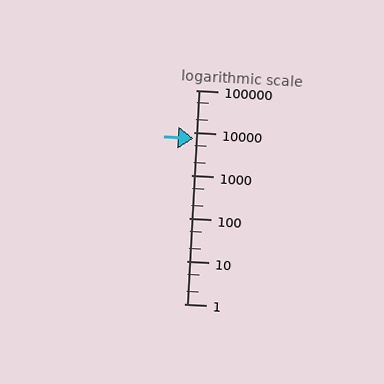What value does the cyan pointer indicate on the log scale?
The pointer indicates approximately 7200.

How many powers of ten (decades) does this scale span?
The scale spans 5 decades, from 1 to 100000.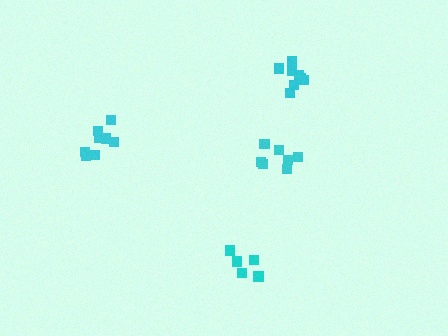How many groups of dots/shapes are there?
There are 4 groups.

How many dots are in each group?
Group 1: 8 dots, Group 2: 5 dots, Group 3: 7 dots, Group 4: 8 dots (28 total).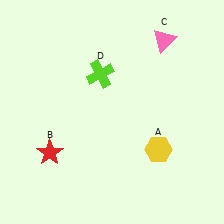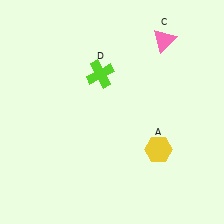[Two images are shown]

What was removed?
The red star (B) was removed in Image 2.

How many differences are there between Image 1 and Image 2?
There is 1 difference between the two images.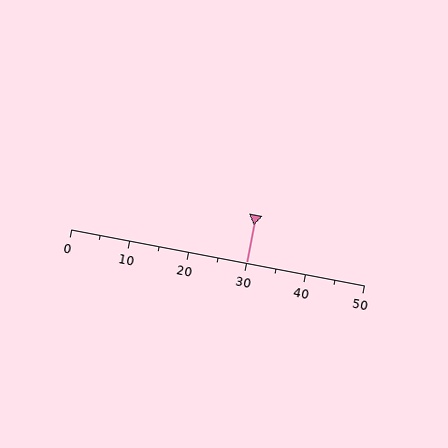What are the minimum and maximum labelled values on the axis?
The axis runs from 0 to 50.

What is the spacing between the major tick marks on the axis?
The major ticks are spaced 10 apart.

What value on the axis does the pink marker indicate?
The marker indicates approximately 30.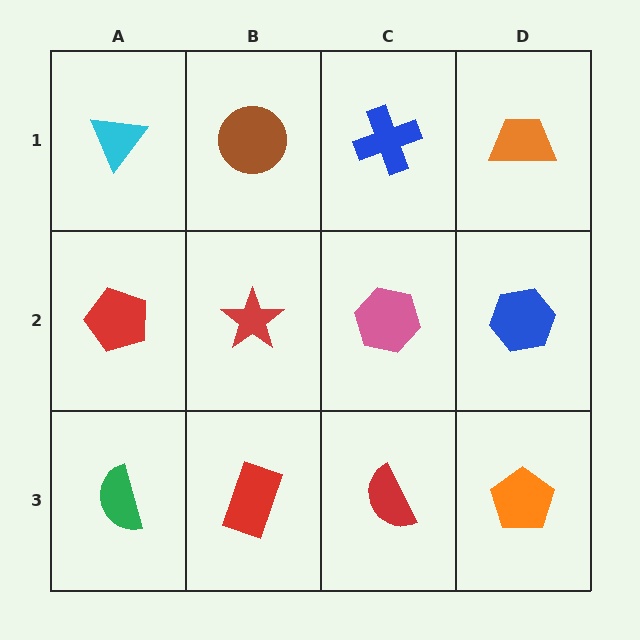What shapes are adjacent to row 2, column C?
A blue cross (row 1, column C), a red semicircle (row 3, column C), a red star (row 2, column B), a blue hexagon (row 2, column D).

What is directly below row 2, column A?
A green semicircle.